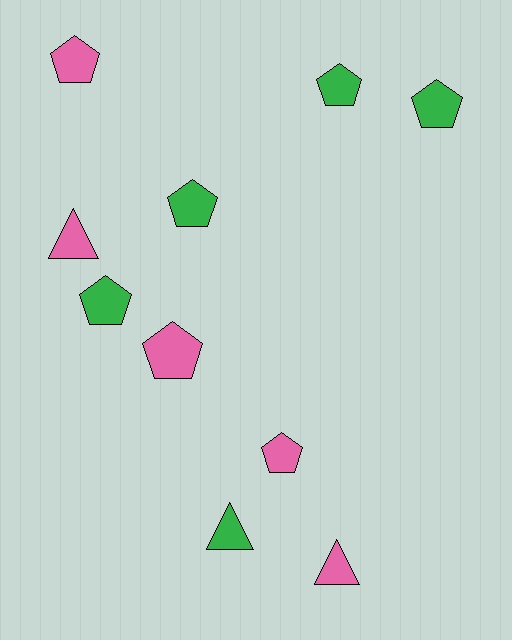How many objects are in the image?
There are 10 objects.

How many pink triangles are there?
There are 2 pink triangles.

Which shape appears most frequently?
Pentagon, with 7 objects.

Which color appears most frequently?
Green, with 5 objects.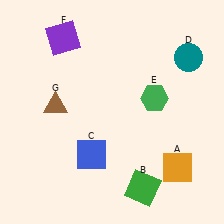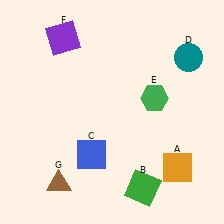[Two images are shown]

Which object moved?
The brown triangle (G) moved down.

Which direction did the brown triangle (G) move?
The brown triangle (G) moved down.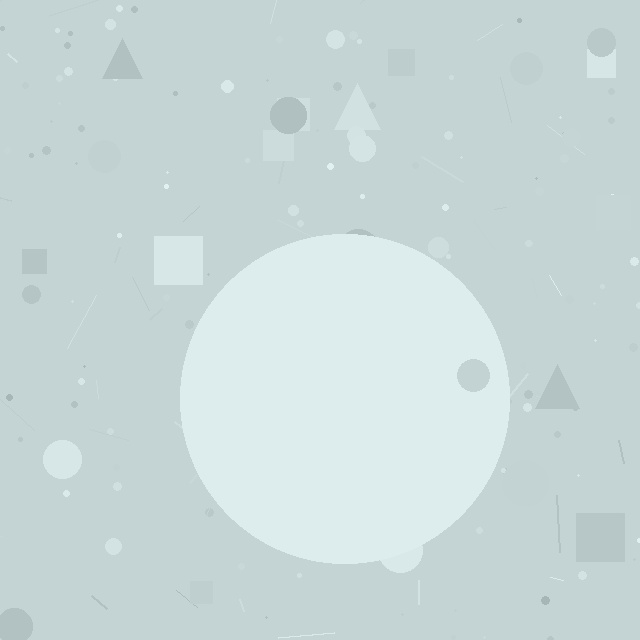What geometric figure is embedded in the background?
A circle is embedded in the background.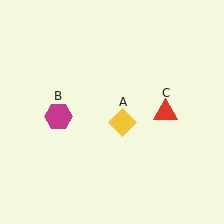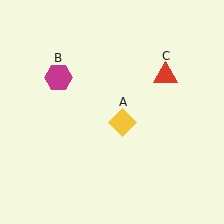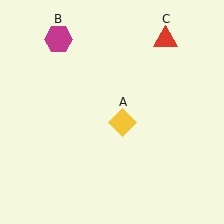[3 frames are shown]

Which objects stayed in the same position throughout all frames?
Yellow diamond (object A) remained stationary.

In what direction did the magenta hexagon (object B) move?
The magenta hexagon (object B) moved up.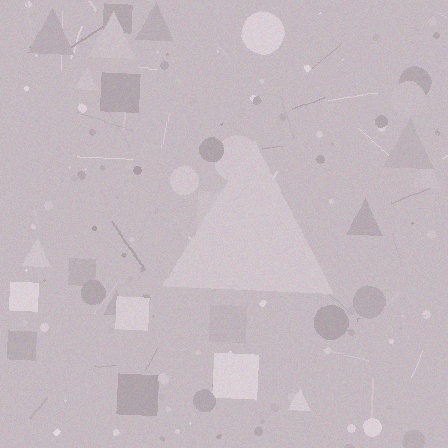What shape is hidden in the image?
A triangle is hidden in the image.